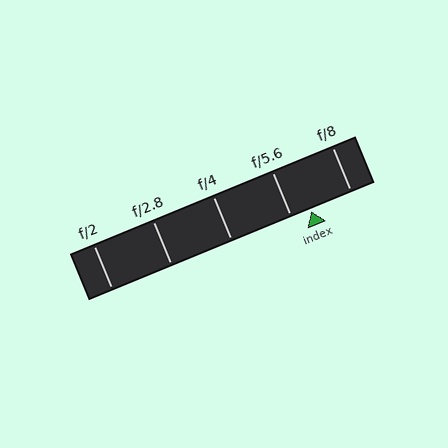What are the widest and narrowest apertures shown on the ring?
The widest aperture shown is f/2 and the narrowest is f/8.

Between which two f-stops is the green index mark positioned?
The index mark is between f/5.6 and f/8.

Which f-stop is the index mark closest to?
The index mark is closest to f/5.6.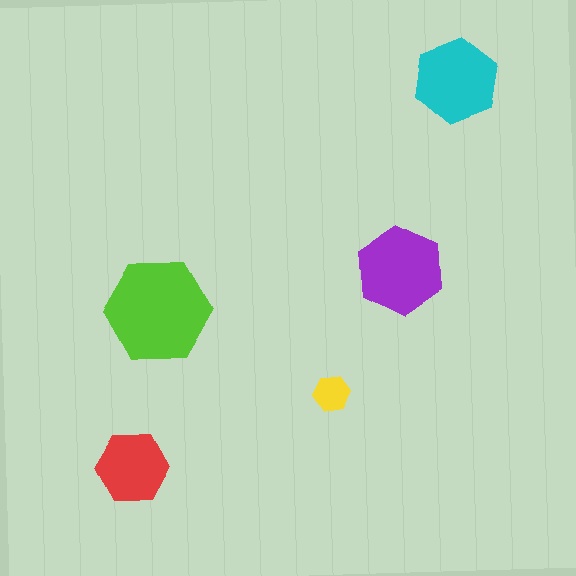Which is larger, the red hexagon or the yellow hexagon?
The red one.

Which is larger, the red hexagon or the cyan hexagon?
The cyan one.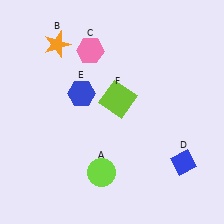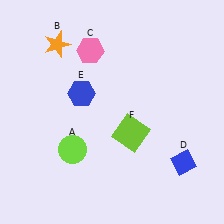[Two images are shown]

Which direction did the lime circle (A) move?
The lime circle (A) moved left.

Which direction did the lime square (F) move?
The lime square (F) moved down.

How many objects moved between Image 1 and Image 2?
2 objects moved between the two images.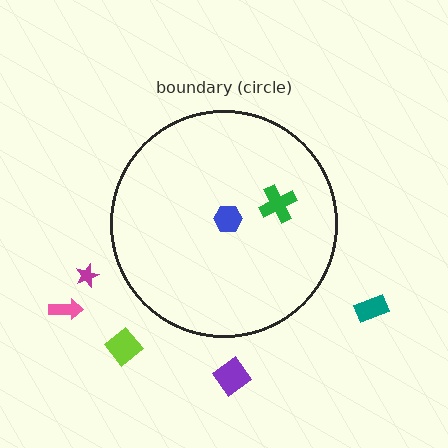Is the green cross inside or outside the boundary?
Inside.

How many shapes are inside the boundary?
2 inside, 5 outside.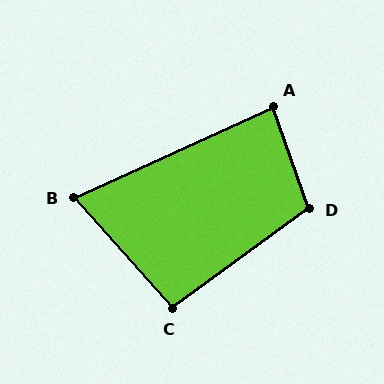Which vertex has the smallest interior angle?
B, at approximately 73 degrees.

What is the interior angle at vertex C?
Approximately 95 degrees (obtuse).